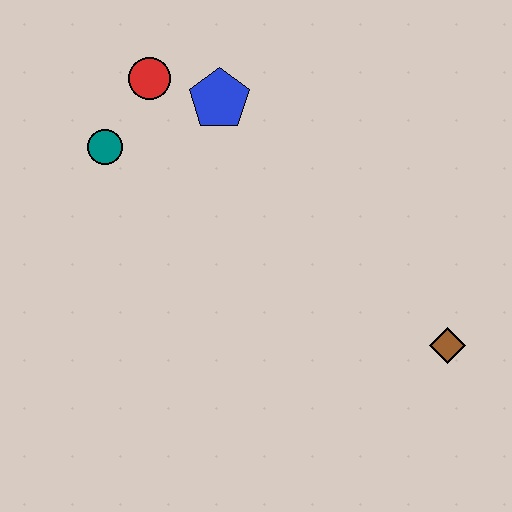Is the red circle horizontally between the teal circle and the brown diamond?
Yes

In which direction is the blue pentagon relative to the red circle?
The blue pentagon is to the right of the red circle.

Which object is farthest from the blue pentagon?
The brown diamond is farthest from the blue pentagon.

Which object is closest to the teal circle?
The red circle is closest to the teal circle.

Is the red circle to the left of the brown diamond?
Yes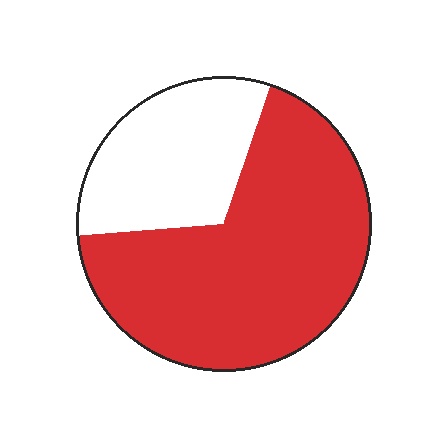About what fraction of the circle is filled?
About two thirds (2/3).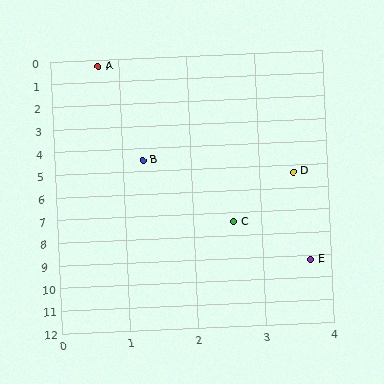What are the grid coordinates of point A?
Point A is at approximately (0.7, 0.3).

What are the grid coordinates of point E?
Point E is at approximately (3.7, 9.2).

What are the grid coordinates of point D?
Point D is at approximately (3.5, 5.3).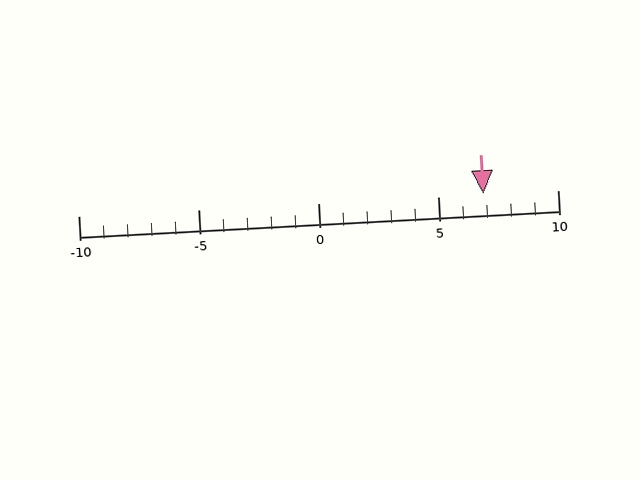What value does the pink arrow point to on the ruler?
The pink arrow points to approximately 7.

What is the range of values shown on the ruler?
The ruler shows values from -10 to 10.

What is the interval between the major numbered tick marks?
The major tick marks are spaced 5 units apart.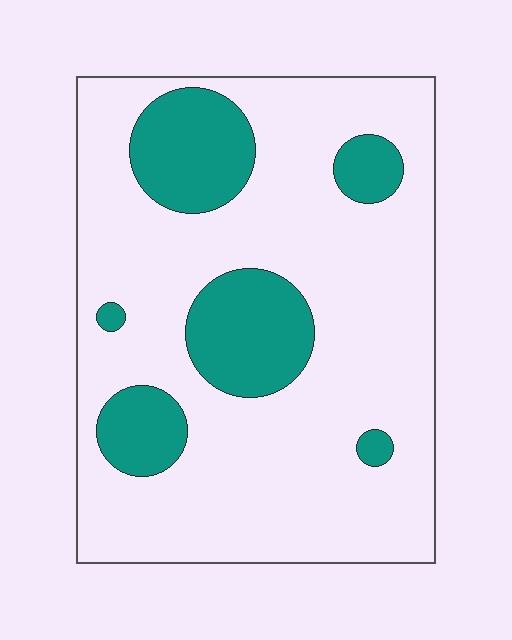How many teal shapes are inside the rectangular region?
6.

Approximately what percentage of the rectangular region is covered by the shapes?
Approximately 20%.